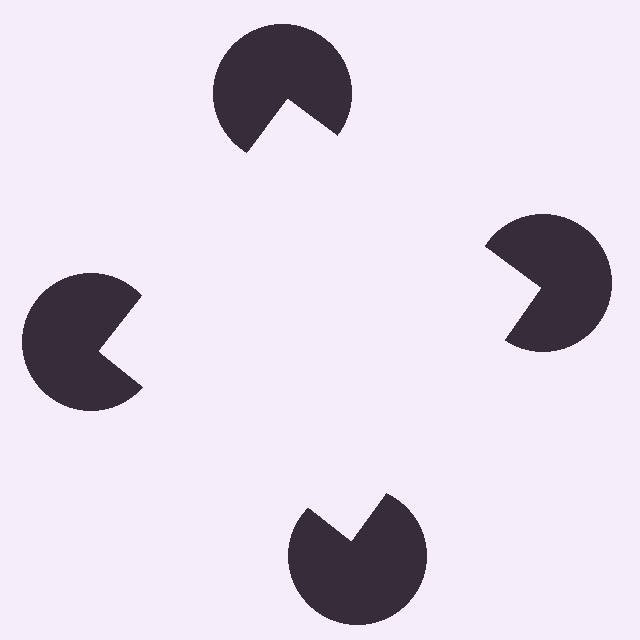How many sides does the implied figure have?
4 sides.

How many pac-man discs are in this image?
There are 4 — one at each vertex of the illusory square.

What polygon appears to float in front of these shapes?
An illusory square — its edges are inferred from the aligned wedge cuts in the pac-man discs, not physically drawn.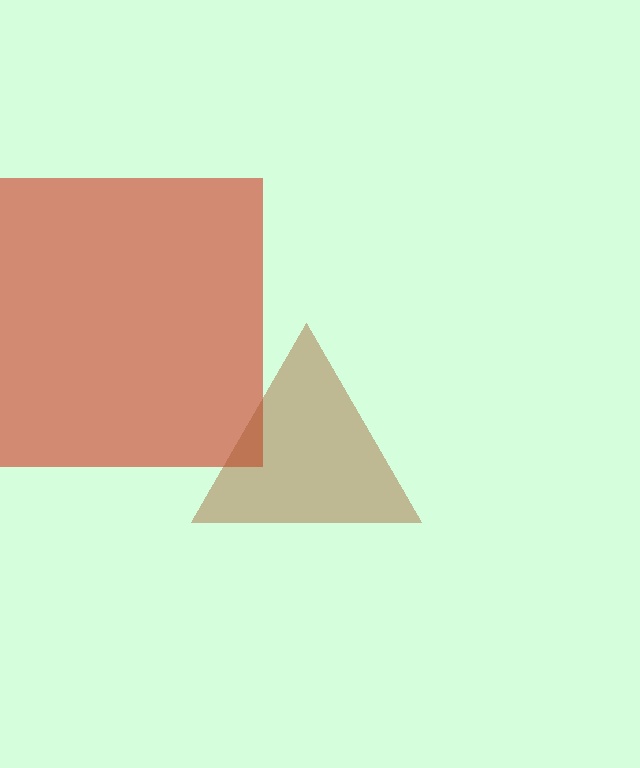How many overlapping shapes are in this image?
There are 2 overlapping shapes in the image.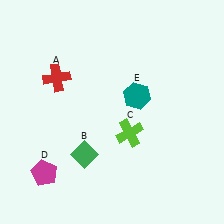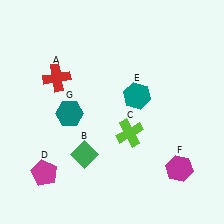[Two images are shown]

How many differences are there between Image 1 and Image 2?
There are 2 differences between the two images.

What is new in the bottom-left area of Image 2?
A teal hexagon (G) was added in the bottom-left area of Image 2.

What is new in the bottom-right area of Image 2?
A magenta hexagon (F) was added in the bottom-right area of Image 2.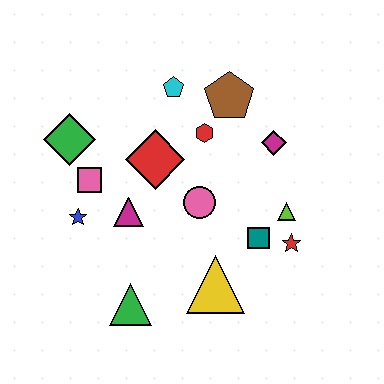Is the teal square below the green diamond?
Yes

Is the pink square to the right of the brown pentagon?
No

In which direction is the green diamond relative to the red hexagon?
The green diamond is to the left of the red hexagon.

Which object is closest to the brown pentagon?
The red hexagon is closest to the brown pentagon.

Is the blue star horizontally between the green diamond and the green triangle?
Yes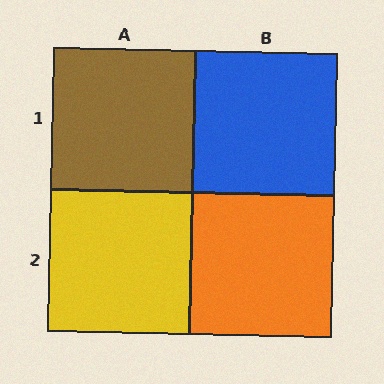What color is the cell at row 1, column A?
Brown.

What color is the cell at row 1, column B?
Blue.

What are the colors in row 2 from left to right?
Yellow, orange.